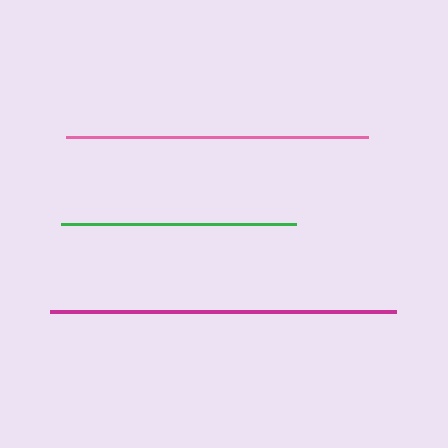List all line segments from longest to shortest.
From longest to shortest: magenta, pink, green.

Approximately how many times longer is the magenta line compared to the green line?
The magenta line is approximately 1.5 times the length of the green line.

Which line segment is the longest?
The magenta line is the longest at approximately 346 pixels.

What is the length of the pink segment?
The pink segment is approximately 302 pixels long.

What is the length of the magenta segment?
The magenta segment is approximately 346 pixels long.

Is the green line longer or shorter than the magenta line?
The magenta line is longer than the green line.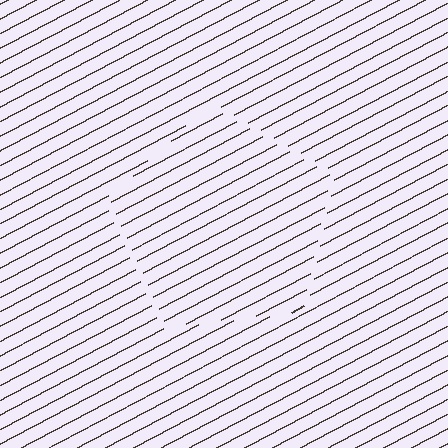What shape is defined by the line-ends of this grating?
An illusory pentagon. The interior of the shape contains the same grating, shifted by half a period — the contour is defined by the phase discontinuity where line-ends from the inner and outer gratings abut.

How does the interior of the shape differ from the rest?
The interior of the shape contains the same grating, shifted by half a period — the contour is defined by the phase discontinuity where line-ends from the inner and outer gratings abut.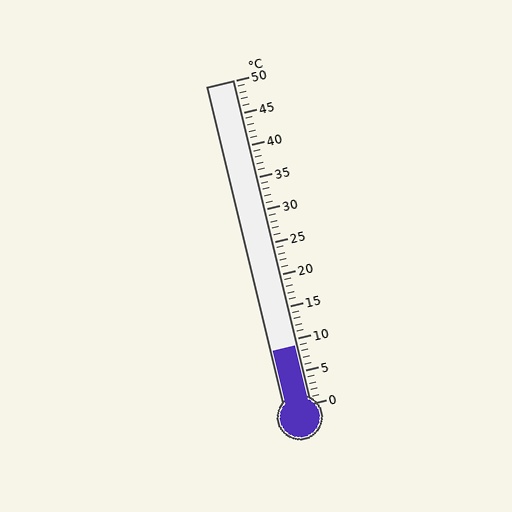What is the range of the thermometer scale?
The thermometer scale ranges from 0°C to 50°C.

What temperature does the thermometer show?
The thermometer shows approximately 9°C.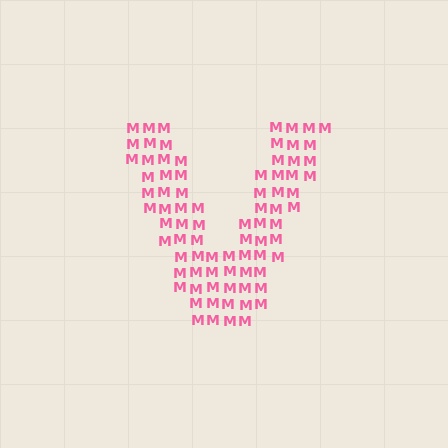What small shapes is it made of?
It is made of small letter M's.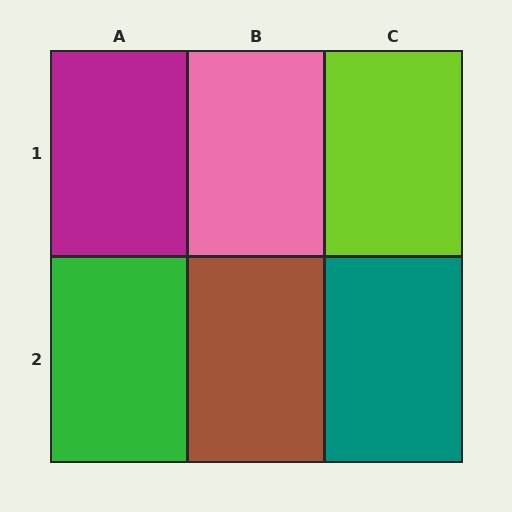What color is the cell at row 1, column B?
Pink.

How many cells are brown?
1 cell is brown.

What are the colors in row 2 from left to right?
Green, brown, teal.